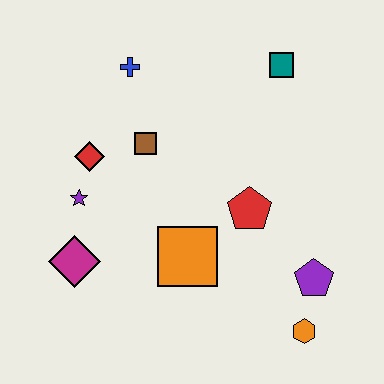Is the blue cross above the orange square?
Yes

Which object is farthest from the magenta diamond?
The teal square is farthest from the magenta diamond.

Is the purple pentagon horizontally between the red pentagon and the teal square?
No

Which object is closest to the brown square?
The red diamond is closest to the brown square.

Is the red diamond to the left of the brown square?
Yes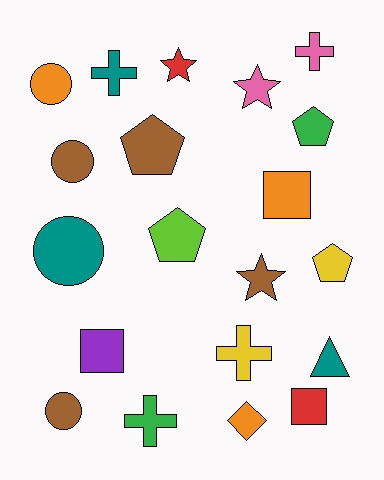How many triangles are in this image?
There is 1 triangle.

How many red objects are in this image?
There are 2 red objects.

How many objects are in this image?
There are 20 objects.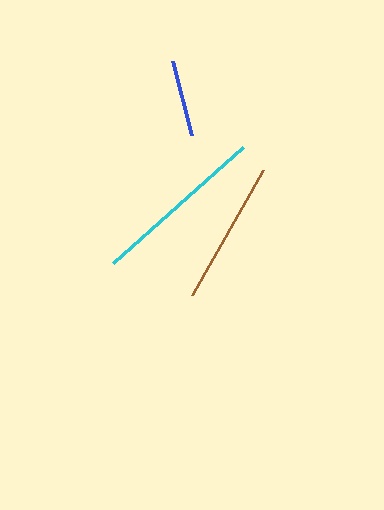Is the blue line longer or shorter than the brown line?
The brown line is longer than the blue line.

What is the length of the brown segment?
The brown segment is approximately 144 pixels long.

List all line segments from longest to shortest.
From longest to shortest: cyan, brown, blue.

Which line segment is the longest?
The cyan line is the longest at approximately 174 pixels.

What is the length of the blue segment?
The blue segment is approximately 76 pixels long.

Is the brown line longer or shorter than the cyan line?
The cyan line is longer than the brown line.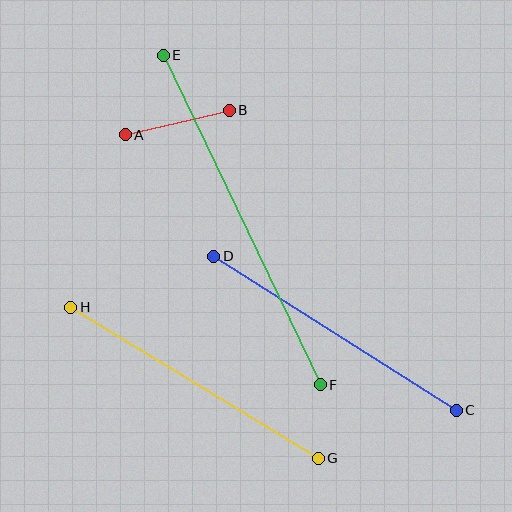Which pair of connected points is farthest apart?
Points E and F are farthest apart.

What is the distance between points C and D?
The distance is approximately 287 pixels.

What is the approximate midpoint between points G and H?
The midpoint is at approximately (195, 383) pixels.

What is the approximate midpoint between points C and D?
The midpoint is at approximately (335, 333) pixels.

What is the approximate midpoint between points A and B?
The midpoint is at approximately (177, 122) pixels.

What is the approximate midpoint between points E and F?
The midpoint is at approximately (242, 220) pixels.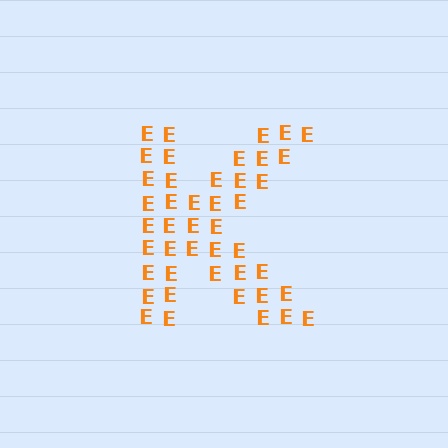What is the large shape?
The large shape is the letter K.